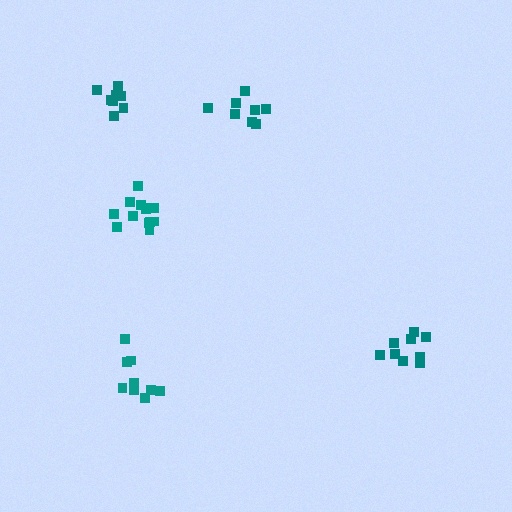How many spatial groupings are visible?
There are 5 spatial groupings.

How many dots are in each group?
Group 1: 8 dots, Group 2: 9 dots, Group 3: 9 dots, Group 4: 9 dots, Group 5: 13 dots (48 total).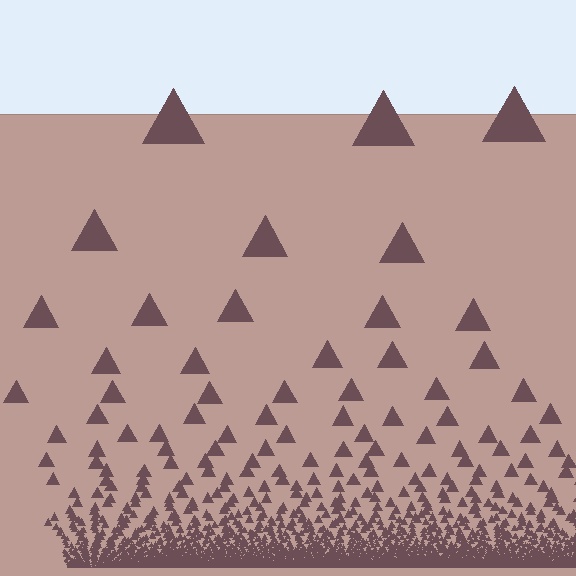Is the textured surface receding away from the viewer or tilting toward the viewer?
The surface appears to tilt toward the viewer. Texture elements get larger and sparser toward the top.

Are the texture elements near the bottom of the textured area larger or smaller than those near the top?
Smaller. The gradient is inverted — elements near the bottom are smaller and denser.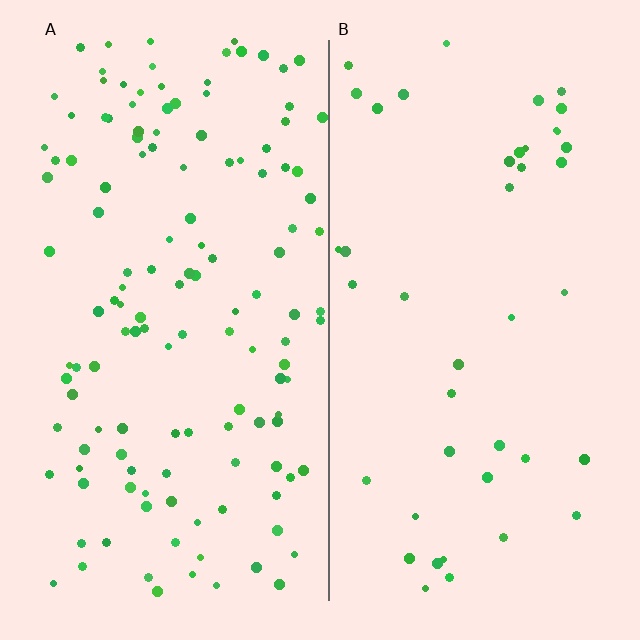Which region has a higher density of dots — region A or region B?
A (the left).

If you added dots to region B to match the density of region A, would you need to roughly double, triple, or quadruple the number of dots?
Approximately triple.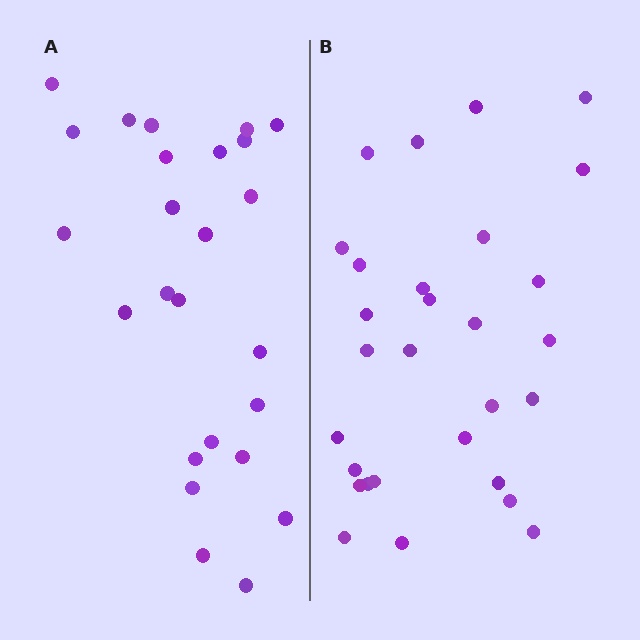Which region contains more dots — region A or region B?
Region B (the right region) has more dots.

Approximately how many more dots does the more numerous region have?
Region B has about 4 more dots than region A.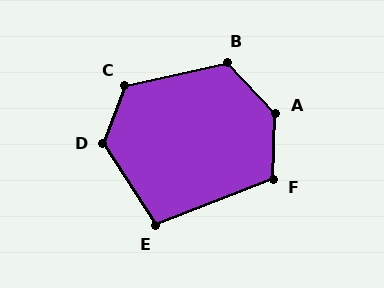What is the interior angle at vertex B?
Approximately 120 degrees (obtuse).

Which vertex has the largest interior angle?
A, at approximately 135 degrees.